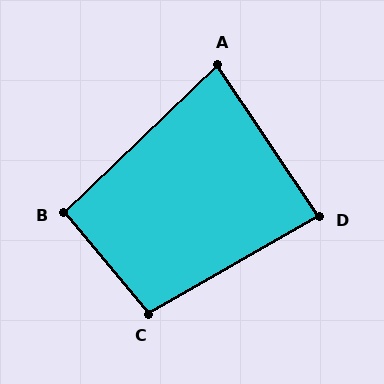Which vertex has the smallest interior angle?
A, at approximately 80 degrees.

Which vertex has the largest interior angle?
C, at approximately 100 degrees.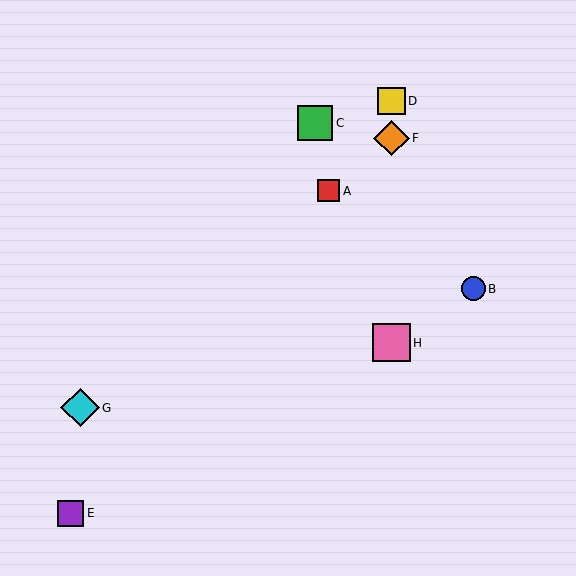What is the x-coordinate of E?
Object E is at x≈71.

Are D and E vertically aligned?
No, D is at x≈391 and E is at x≈71.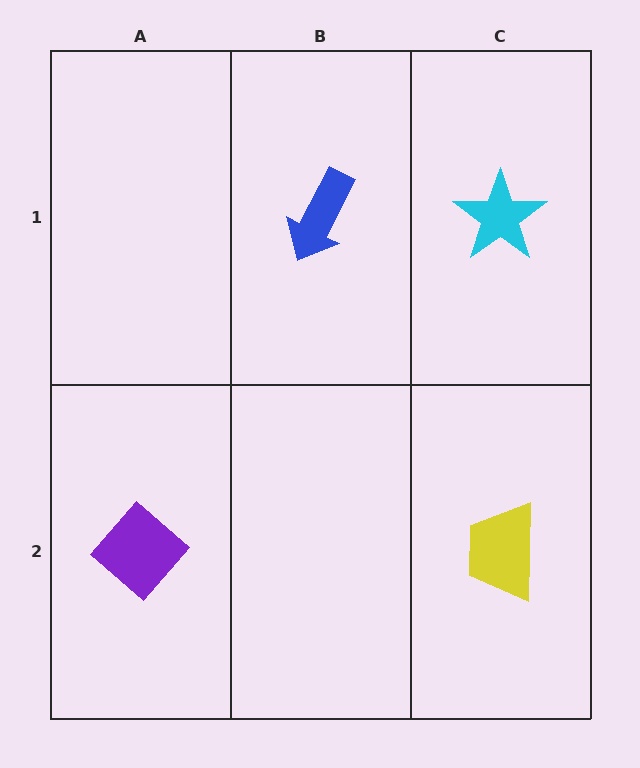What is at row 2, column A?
A purple diamond.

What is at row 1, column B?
A blue arrow.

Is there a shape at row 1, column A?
No, that cell is empty.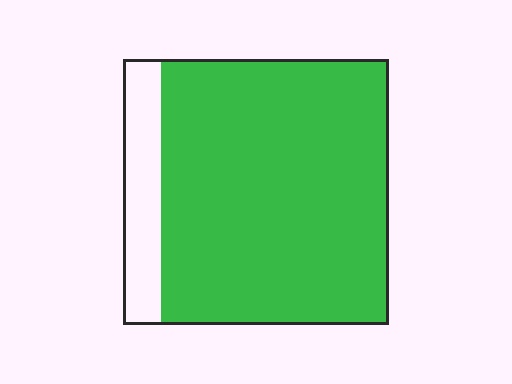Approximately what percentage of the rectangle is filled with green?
Approximately 85%.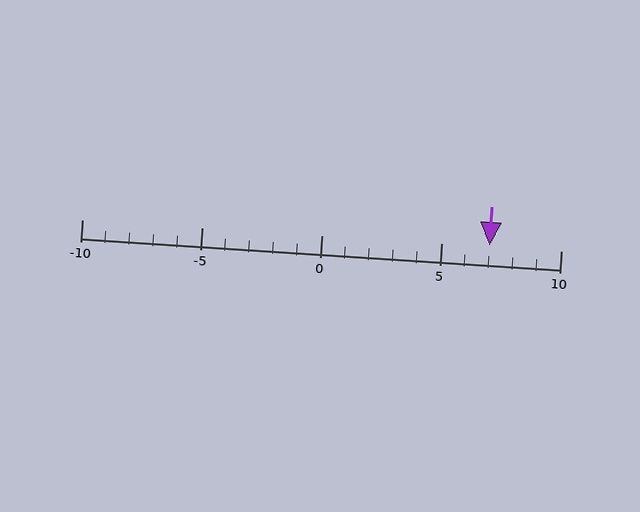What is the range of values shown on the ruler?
The ruler shows values from -10 to 10.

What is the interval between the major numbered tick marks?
The major tick marks are spaced 5 units apart.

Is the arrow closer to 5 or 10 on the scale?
The arrow is closer to 5.